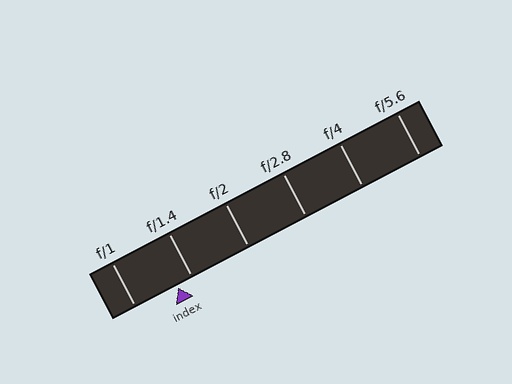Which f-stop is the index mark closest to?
The index mark is closest to f/1.4.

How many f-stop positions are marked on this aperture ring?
There are 6 f-stop positions marked.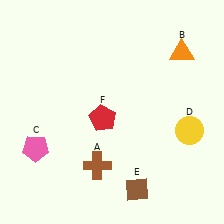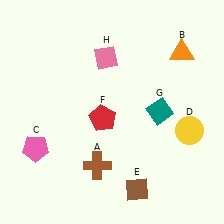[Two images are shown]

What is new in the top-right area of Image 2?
A teal diamond (G) was added in the top-right area of Image 2.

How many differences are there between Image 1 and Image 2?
There are 2 differences between the two images.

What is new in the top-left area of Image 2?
A pink diamond (H) was added in the top-left area of Image 2.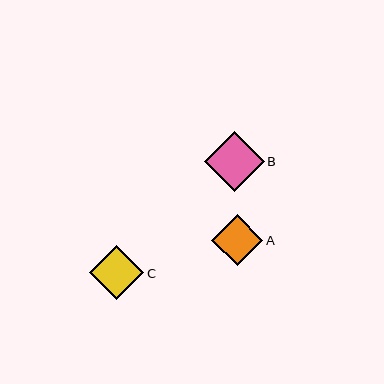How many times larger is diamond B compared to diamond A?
Diamond B is approximately 1.2 times the size of diamond A.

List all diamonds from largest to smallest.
From largest to smallest: B, C, A.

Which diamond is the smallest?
Diamond A is the smallest with a size of approximately 51 pixels.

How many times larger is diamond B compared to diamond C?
Diamond B is approximately 1.1 times the size of diamond C.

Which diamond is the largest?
Diamond B is the largest with a size of approximately 60 pixels.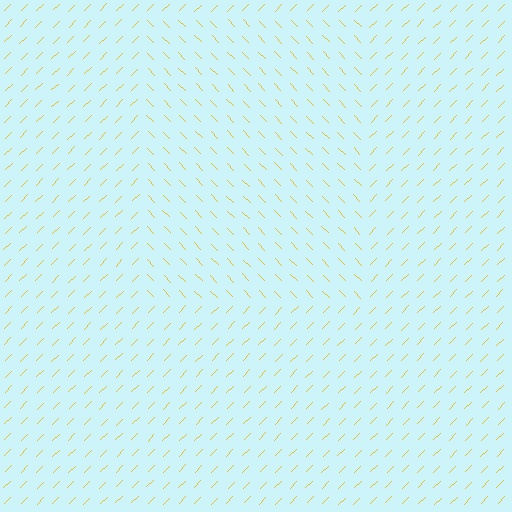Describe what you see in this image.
The image is filled with small yellow line segments. A rectangle region in the image has lines oriented differently from the surrounding lines, creating a visible texture boundary.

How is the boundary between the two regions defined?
The boundary is defined purely by a change in line orientation (approximately 89 degrees difference). All lines are the same color and thickness.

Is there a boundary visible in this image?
Yes, there is a texture boundary formed by a change in line orientation.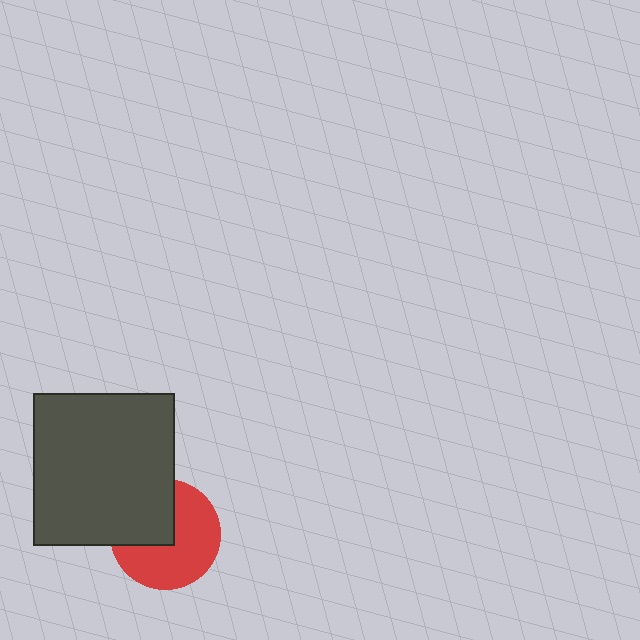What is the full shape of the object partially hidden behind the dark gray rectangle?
The partially hidden object is a red circle.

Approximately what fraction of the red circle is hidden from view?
Roughly 38% of the red circle is hidden behind the dark gray rectangle.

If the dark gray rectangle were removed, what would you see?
You would see the complete red circle.